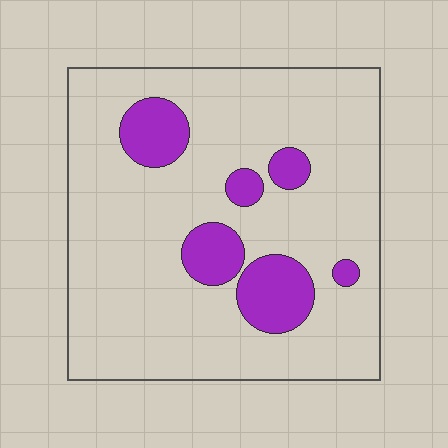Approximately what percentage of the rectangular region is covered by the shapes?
Approximately 15%.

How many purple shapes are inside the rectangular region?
6.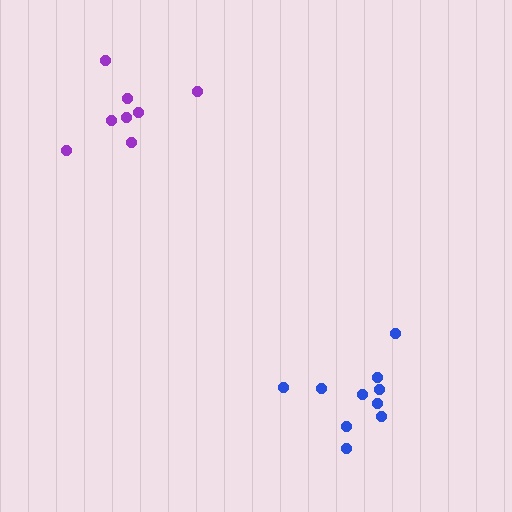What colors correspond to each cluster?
The clusters are colored: purple, blue.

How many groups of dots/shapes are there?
There are 2 groups.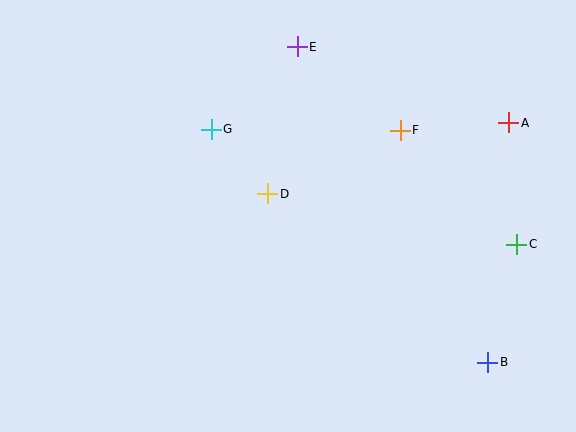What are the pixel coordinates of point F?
Point F is at (400, 130).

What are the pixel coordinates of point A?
Point A is at (509, 123).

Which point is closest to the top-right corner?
Point A is closest to the top-right corner.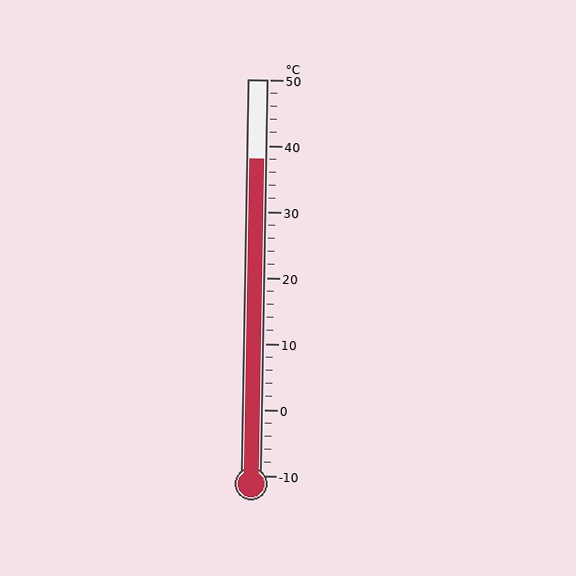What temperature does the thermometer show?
The thermometer shows approximately 38°C.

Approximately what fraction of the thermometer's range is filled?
The thermometer is filled to approximately 80% of its range.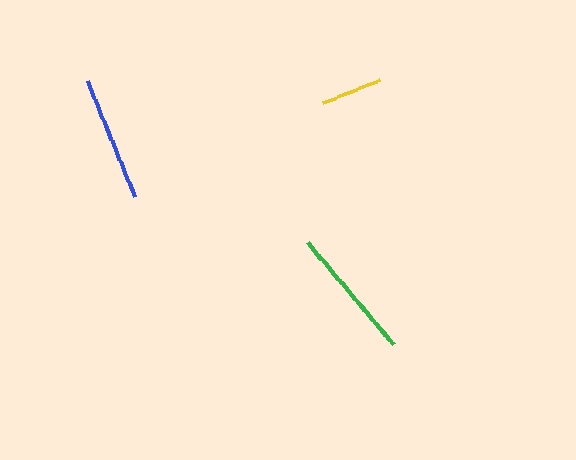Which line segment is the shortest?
The yellow line is the shortest at approximately 61 pixels.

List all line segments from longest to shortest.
From longest to shortest: green, blue, yellow.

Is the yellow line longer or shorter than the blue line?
The blue line is longer than the yellow line.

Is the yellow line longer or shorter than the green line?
The green line is longer than the yellow line.